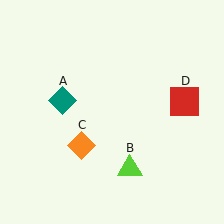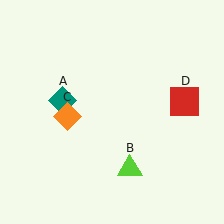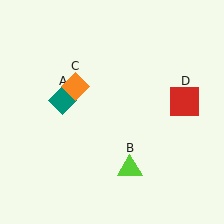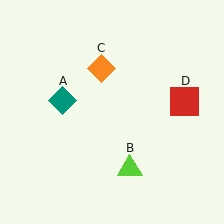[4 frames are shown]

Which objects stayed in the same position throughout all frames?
Teal diamond (object A) and lime triangle (object B) and red square (object D) remained stationary.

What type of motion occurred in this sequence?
The orange diamond (object C) rotated clockwise around the center of the scene.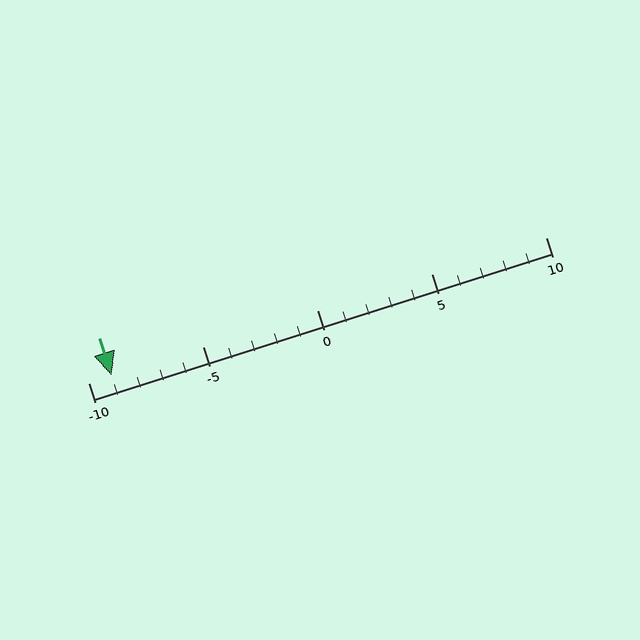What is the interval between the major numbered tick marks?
The major tick marks are spaced 5 units apart.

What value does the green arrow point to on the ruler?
The green arrow points to approximately -9.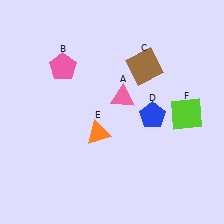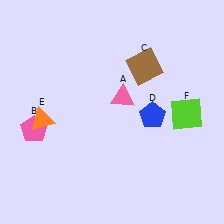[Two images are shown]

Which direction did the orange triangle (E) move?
The orange triangle (E) moved left.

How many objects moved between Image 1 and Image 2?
2 objects moved between the two images.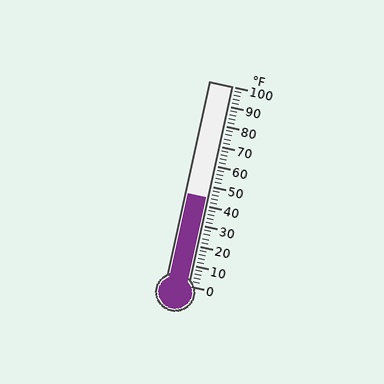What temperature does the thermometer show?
The thermometer shows approximately 44°F.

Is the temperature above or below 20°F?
The temperature is above 20°F.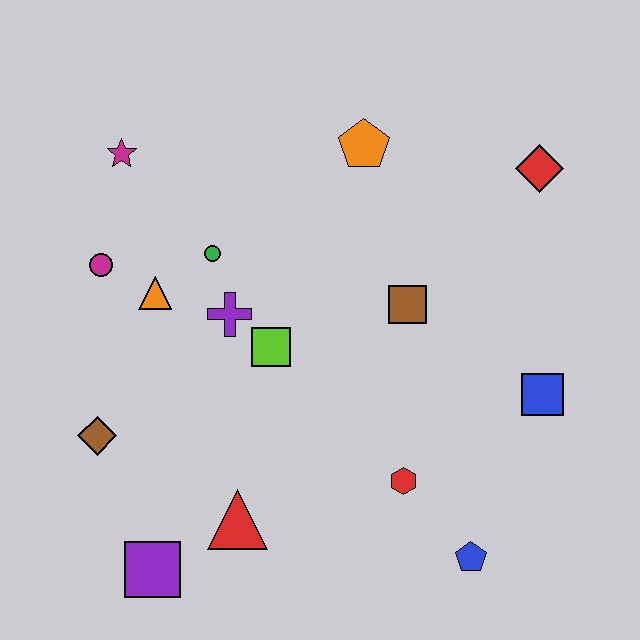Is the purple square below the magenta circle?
Yes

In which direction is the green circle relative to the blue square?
The green circle is to the left of the blue square.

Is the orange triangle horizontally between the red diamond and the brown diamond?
Yes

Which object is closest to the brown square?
The lime square is closest to the brown square.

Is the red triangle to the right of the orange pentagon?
No